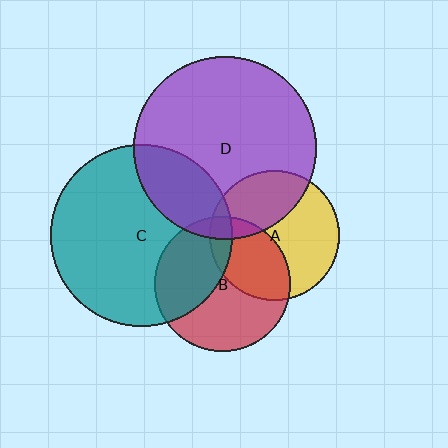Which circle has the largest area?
Circle D (purple).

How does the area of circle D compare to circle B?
Approximately 1.8 times.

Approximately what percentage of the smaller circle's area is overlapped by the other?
Approximately 20%.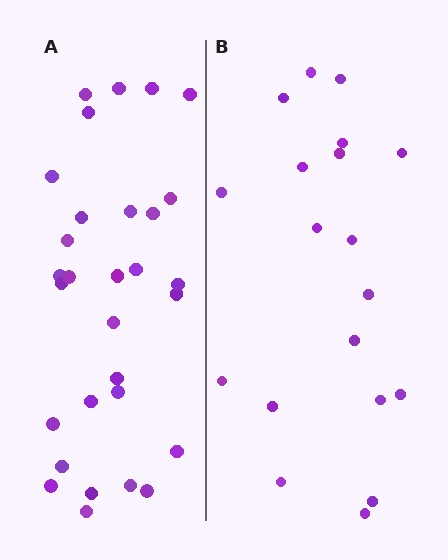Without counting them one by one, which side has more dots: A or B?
Region A (the left region) has more dots.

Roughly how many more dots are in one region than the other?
Region A has roughly 12 or so more dots than region B.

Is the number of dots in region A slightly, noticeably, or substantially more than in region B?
Region A has substantially more. The ratio is roughly 1.6 to 1.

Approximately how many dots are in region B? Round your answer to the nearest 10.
About 20 dots. (The exact count is 19, which rounds to 20.)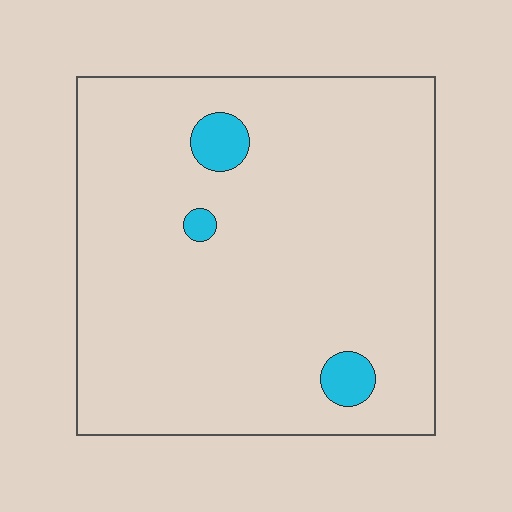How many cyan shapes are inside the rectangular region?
3.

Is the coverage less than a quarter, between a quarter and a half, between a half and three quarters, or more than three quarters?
Less than a quarter.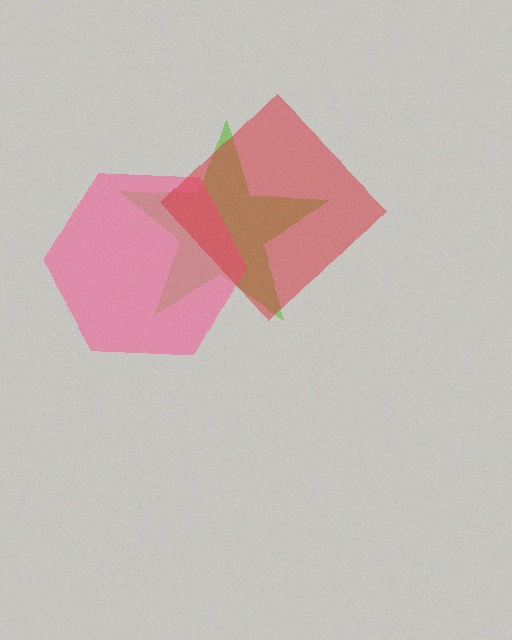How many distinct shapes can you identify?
There are 3 distinct shapes: a lime star, a pink hexagon, a red diamond.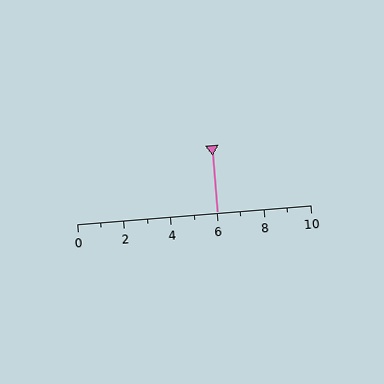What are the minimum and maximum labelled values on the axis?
The axis runs from 0 to 10.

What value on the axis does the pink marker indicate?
The marker indicates approximately 6.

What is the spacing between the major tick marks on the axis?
The major ticks are spaced 2 apart.